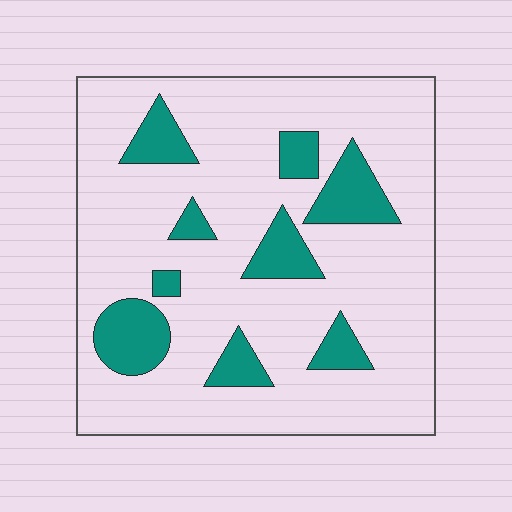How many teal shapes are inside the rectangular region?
9.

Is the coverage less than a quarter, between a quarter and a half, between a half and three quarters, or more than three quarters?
Less than a quarter.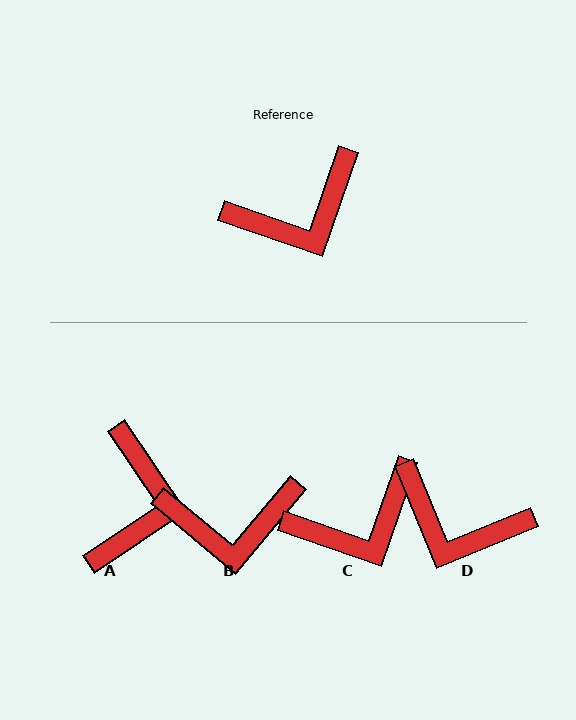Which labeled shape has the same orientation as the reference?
C.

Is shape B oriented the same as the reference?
No, it is off by about 21 degrees.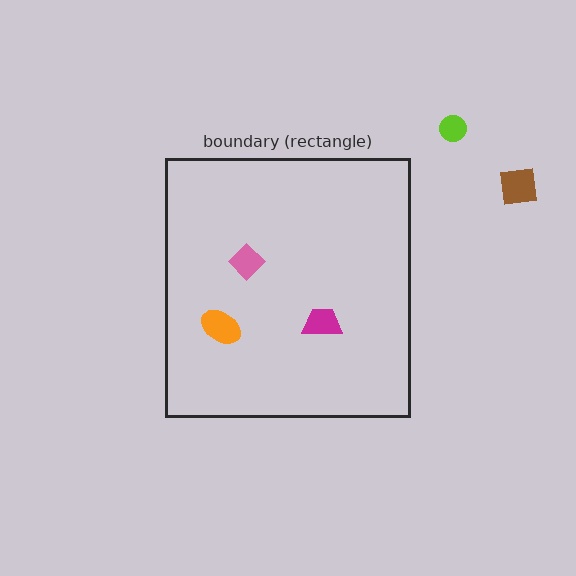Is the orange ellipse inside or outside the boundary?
Inside.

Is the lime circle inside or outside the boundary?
Outside.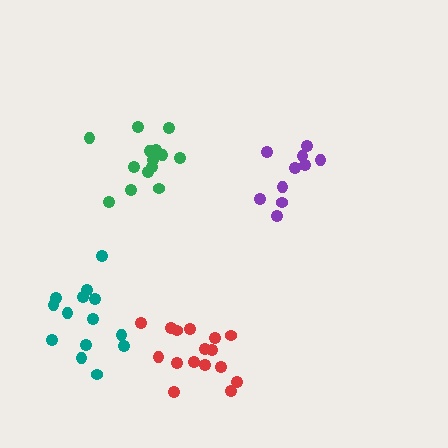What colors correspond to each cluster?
The clusters are colored: red, green, purple, teal.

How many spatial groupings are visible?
There are 4 spatial groupings.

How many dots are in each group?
Group 1: 16 dots, Group 2: 14 dots, Group 3: 10 dots, Group 4: 14 dots (54 total).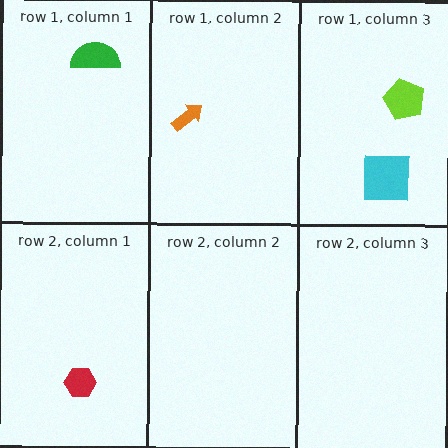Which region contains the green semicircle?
The row 1, column 1 region.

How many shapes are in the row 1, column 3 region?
2.